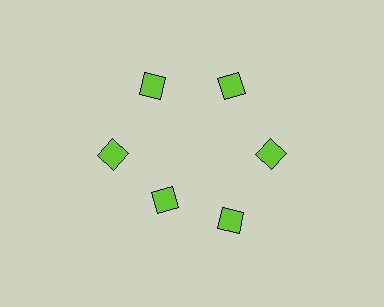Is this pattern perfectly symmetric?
No. The 6 lime diamonds are arranged in a ring, but one element near the 7 o'clock position is pulled inward toward the center, breaking the 6-fold rotational symmetry.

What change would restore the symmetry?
The symmetry would be restored by moving it outward, back onto the ring so that all 6 diamonds sit at equal angles and equal distance from the center.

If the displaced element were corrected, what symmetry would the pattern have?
It would have 6-fold rotational symmetry — the pattern would map onto itself every 60 degrees.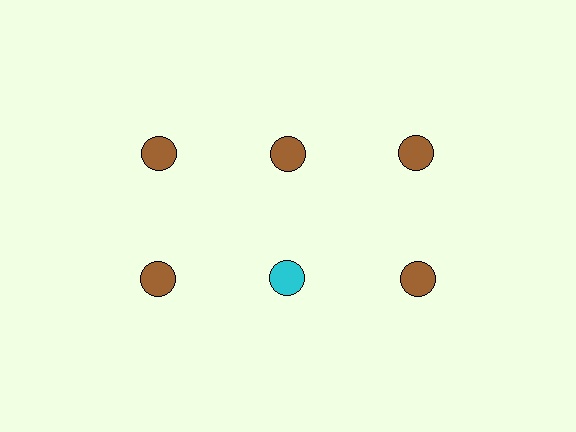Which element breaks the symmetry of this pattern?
The cyan circle in the second row, second from left column breaks the symmetry. All other shapes are brown circles.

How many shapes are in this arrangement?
There are 6 shapes arranged in a grid pattern.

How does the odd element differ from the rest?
It has a different color: cyan instead of brown.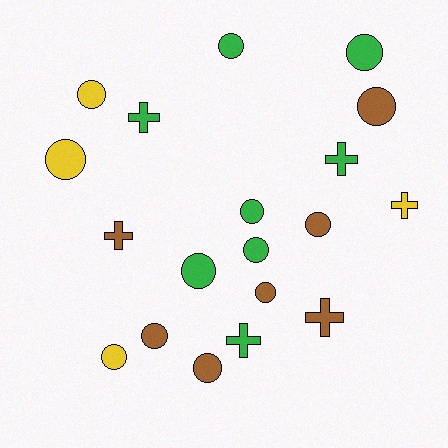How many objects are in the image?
There are 19 objects.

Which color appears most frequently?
Green, with 8 objects.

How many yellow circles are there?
There are 3 yellow circles.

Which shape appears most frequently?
Circle, with 13 objects.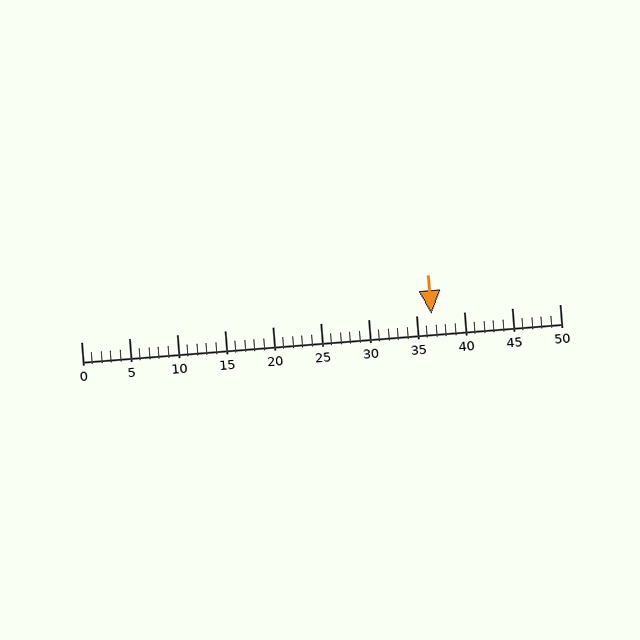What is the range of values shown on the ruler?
The ruler shows values from 0 to 50.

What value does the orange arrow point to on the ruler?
The orange arrow points to approximately 37.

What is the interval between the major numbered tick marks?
The major tick marks are spaced 5 units apart.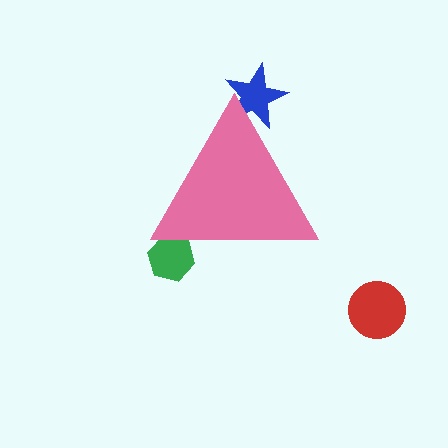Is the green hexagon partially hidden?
Yes, the green hexagon is partially hidden behind the pink triangle.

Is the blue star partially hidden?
Yes, the blue star is partially hidden behind the pink triangle.